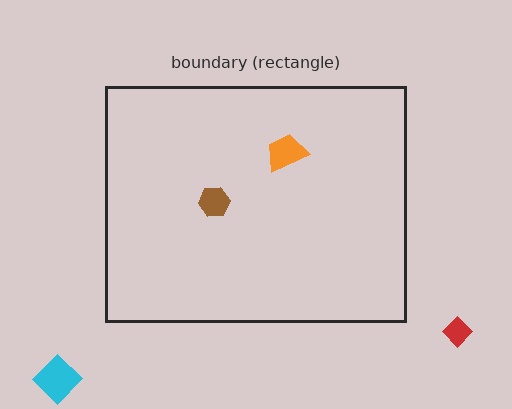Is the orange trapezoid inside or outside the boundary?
Inside.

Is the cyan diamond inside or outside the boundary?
Outside.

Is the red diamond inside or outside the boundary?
Outside.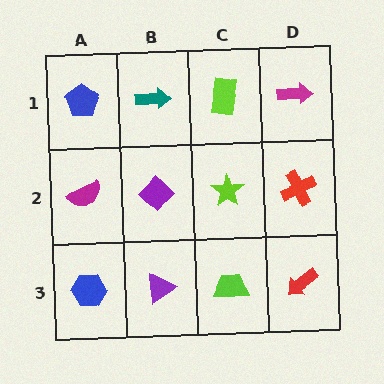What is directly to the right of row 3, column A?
A purple triangle.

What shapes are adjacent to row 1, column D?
A red cross (row 2, column D), a lime rectangle (row 1, column C).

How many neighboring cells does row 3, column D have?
2.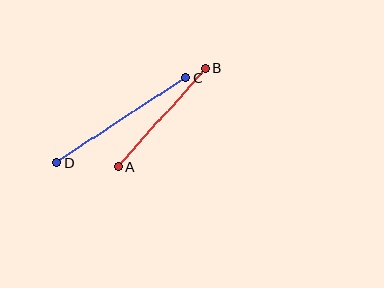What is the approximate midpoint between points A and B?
The midpoint is at approximately (161, 118) pixels.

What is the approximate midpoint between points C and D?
The midpoint is at approximately (121, 120) pixels.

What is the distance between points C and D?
The distance is approximately 155 pixels.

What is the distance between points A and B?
The distance is approximately 132 pixels.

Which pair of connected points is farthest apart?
Points C and D are farthest apart.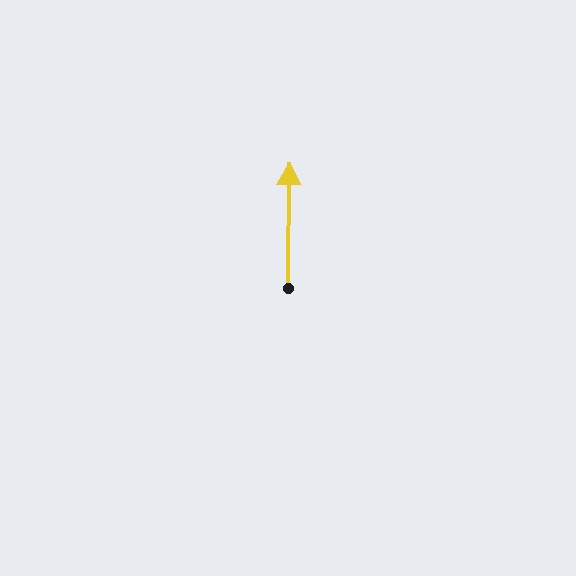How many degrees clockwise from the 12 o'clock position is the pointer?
Approximately 1 degrees.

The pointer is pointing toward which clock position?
Roughly 12 o'clock.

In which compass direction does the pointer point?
North.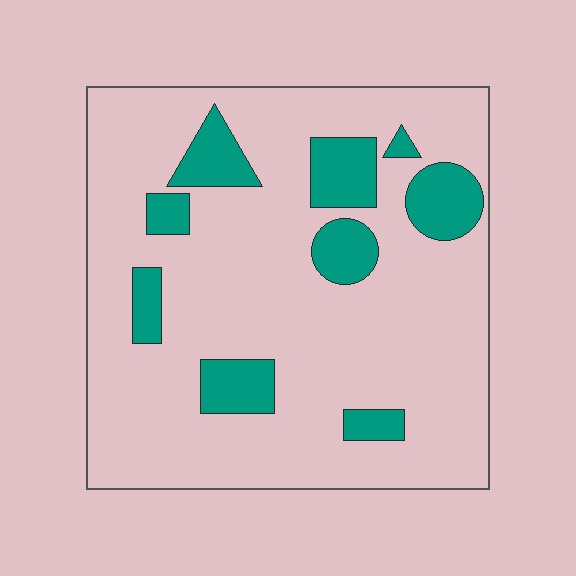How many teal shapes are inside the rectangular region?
9.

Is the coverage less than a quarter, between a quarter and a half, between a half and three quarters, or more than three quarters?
Less than a quarter.